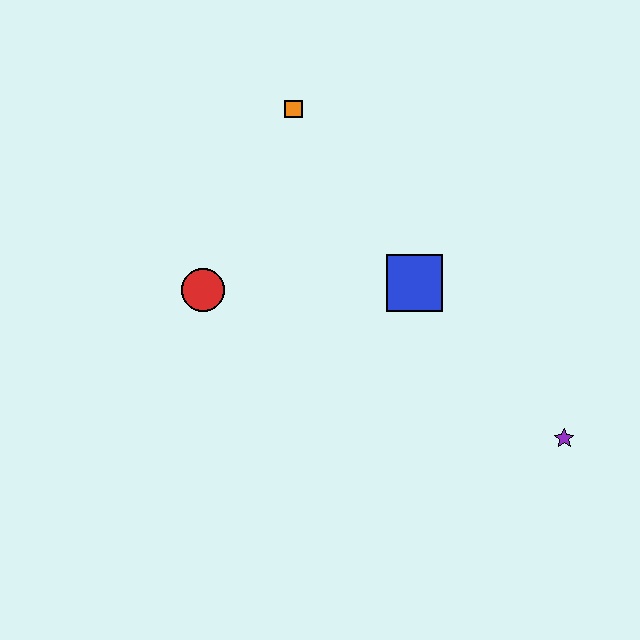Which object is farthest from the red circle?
The purple star is farthest from the red circle.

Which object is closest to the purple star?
The blue square is closest to the purple star.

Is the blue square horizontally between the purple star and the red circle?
Yes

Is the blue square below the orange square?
Yes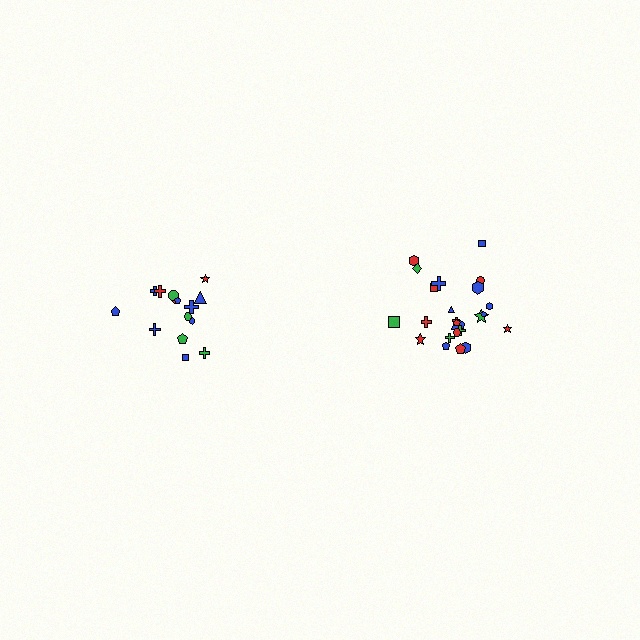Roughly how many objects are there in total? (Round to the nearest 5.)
Roughly 40 objects in total.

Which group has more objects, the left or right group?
The right group.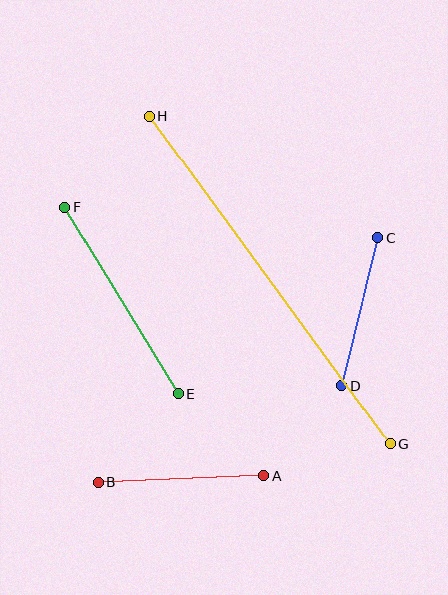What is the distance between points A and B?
The distance is approximately 166 pixels.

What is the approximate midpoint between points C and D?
The midpoint is at approximately (360, 312) pixels.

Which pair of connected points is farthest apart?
Points G and H are farthest apart.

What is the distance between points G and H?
The distance is approximately 406 pixels.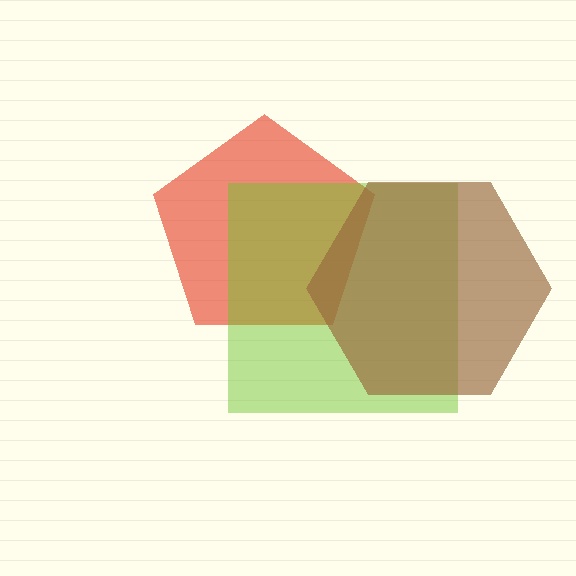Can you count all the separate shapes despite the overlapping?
Yes, there are 3 separate shapes.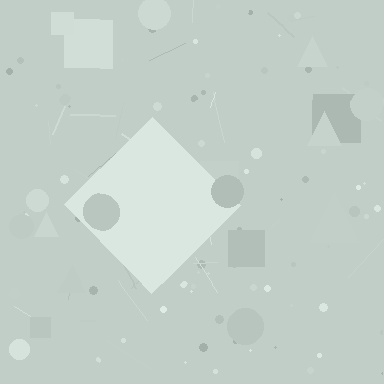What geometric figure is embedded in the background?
A diamond is embedded in the background.